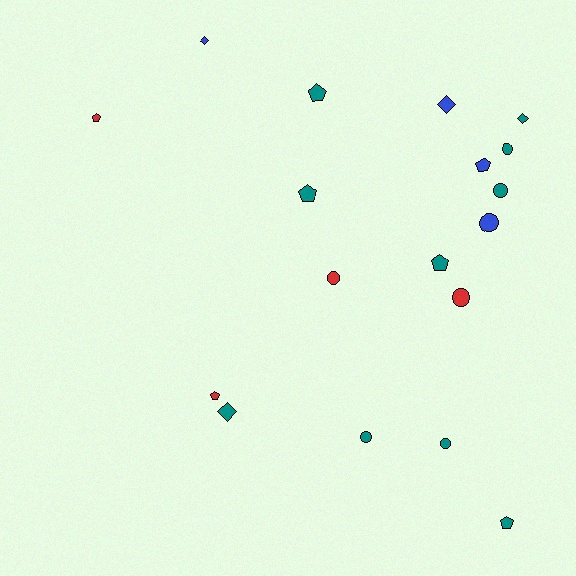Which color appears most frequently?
Teal, with 10 objects.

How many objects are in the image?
There are 18 objects.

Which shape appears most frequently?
Circle, with 7 objects.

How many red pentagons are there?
There are 2 red pentagons.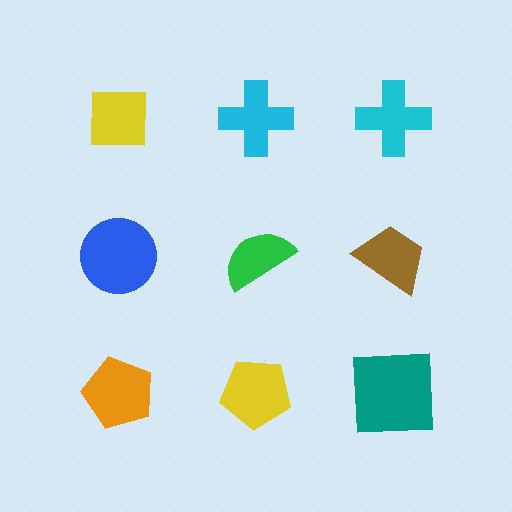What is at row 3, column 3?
A teal square.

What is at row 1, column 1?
A yellow square.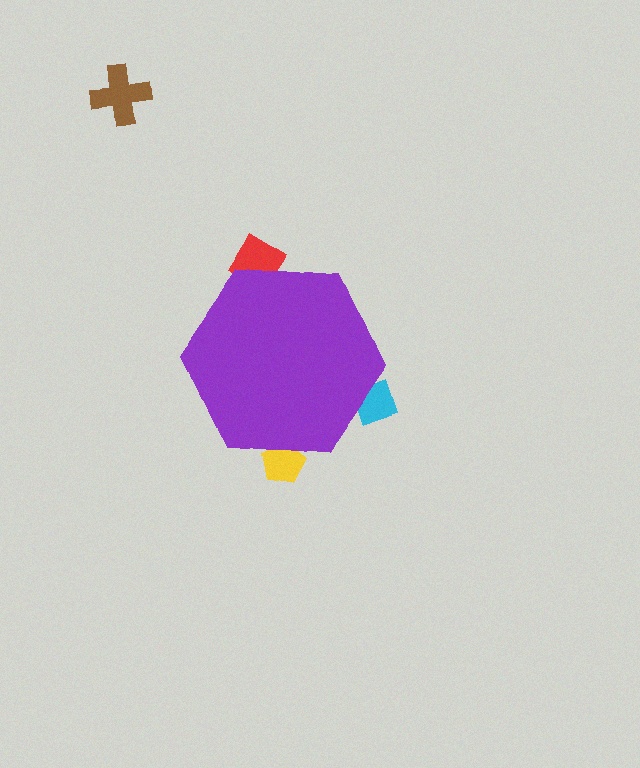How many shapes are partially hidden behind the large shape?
3 shapes are partially hidden.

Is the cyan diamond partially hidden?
Yes, the cyan diamond is partially hidden behind the purple hexagon.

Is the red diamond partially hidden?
Yes, the red diamond is partially hidden behind the purple hexagon.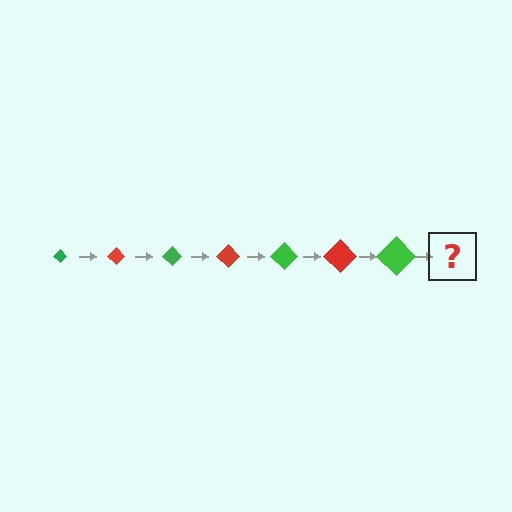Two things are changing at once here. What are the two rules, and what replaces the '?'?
The two rules are that the diamond grows larger each step and the color cycles through green and red. The '?' should be a red diamond, larger than the previous one.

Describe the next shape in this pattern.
It should be a red diamond, larger than the previous one.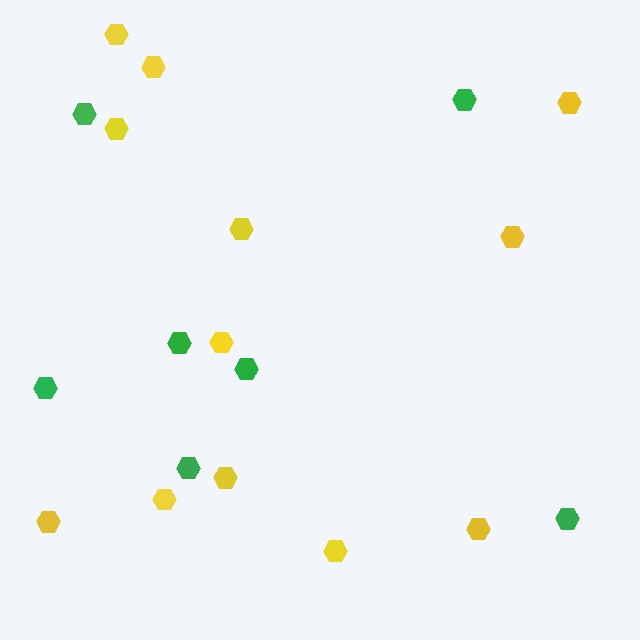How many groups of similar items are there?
There are 2 groups: one group of green hexagons (7) and one group of yellow hexagons (12).